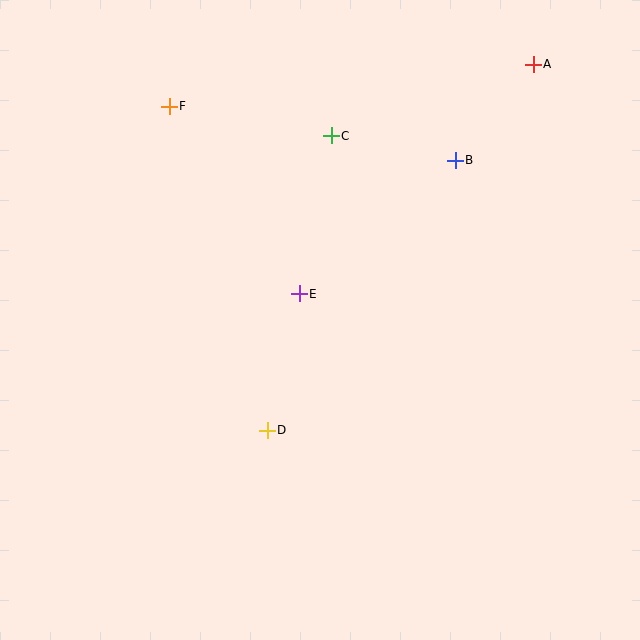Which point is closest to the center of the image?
Point E at (299, 294) is closest to the center.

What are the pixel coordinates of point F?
Point F is at (169, 106).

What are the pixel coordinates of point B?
Point B is at (455, 160).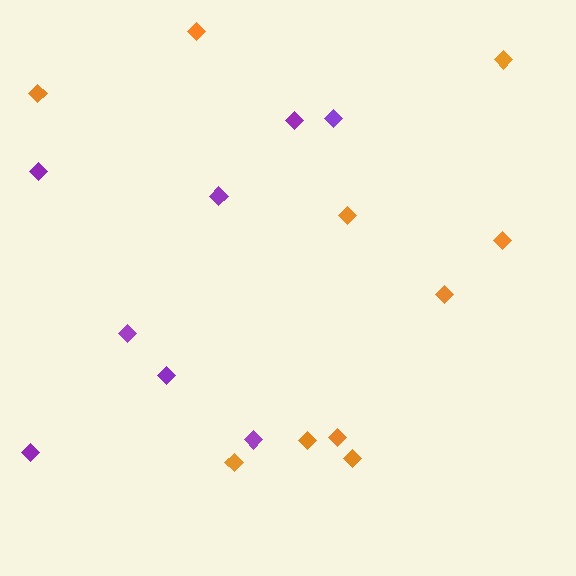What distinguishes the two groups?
There are 2 groups: one group of orange diamonds (10) and one group of purple diamonds (8).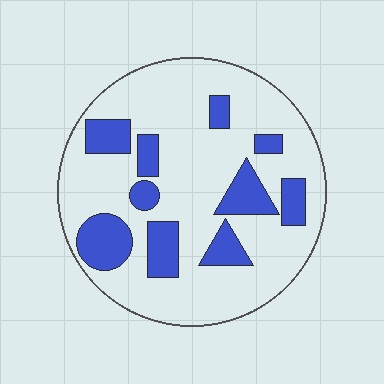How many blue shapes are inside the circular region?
10.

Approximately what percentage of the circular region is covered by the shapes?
Approximately 25%.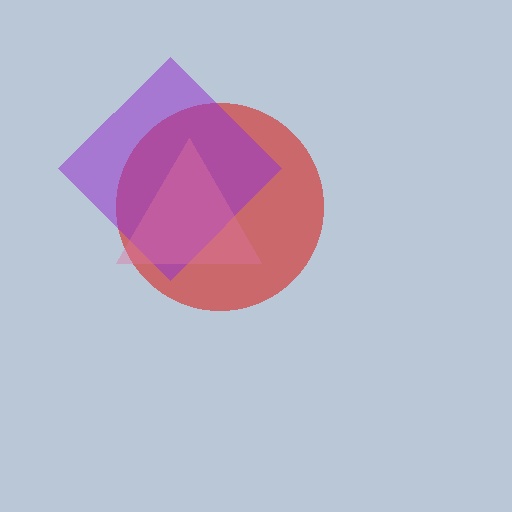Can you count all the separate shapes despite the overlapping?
Yes, there are 3 separate shapes.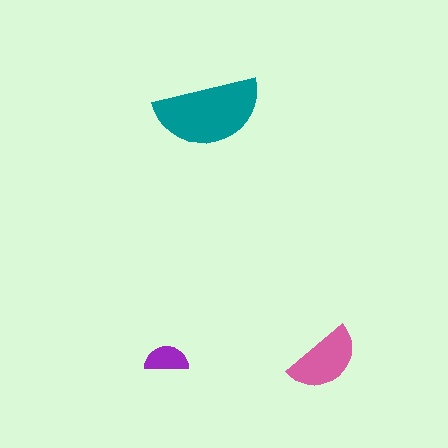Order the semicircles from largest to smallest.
the teal one, the pink one, the purple one.